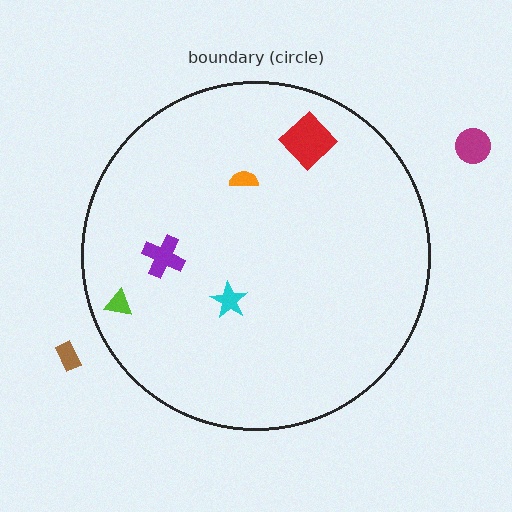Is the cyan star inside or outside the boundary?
Inside.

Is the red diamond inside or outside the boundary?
Inside.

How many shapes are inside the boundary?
5 inside, 2 outside.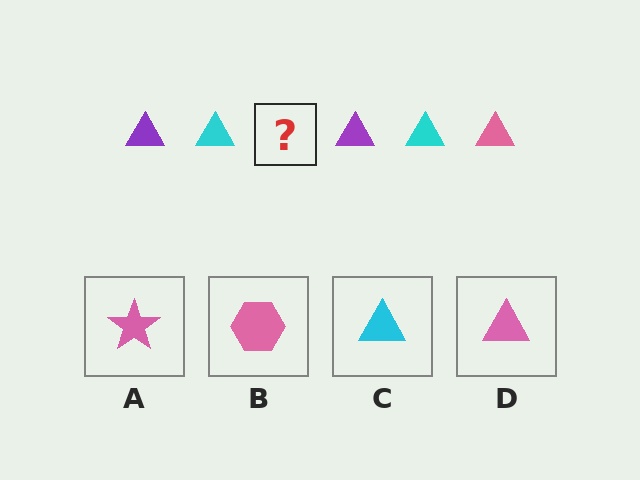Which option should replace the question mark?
Option D.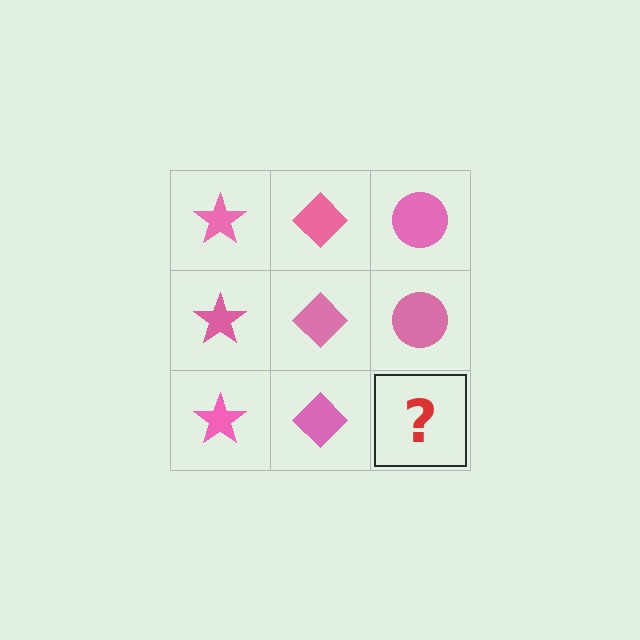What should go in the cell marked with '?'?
The missing cell should contain a pink circle.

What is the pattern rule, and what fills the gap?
The rule is that each column has a consistent shape. The gap should be filled with a pink circle.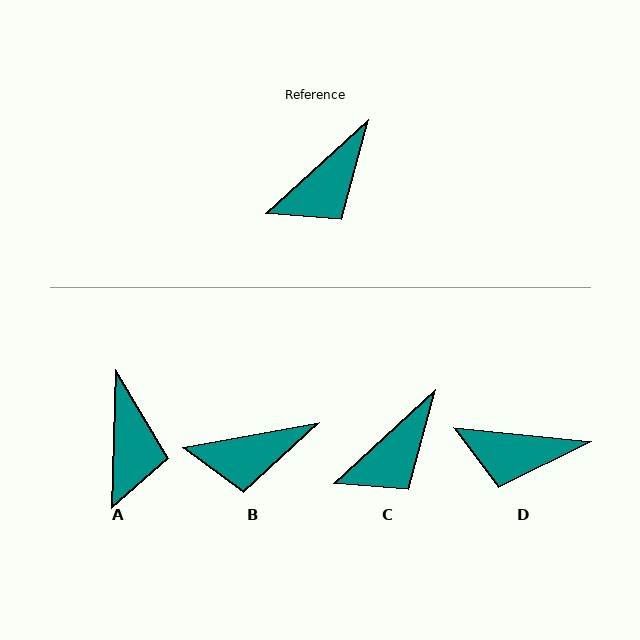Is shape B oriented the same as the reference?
No, it is off by about 32 degrees.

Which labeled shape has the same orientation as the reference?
C.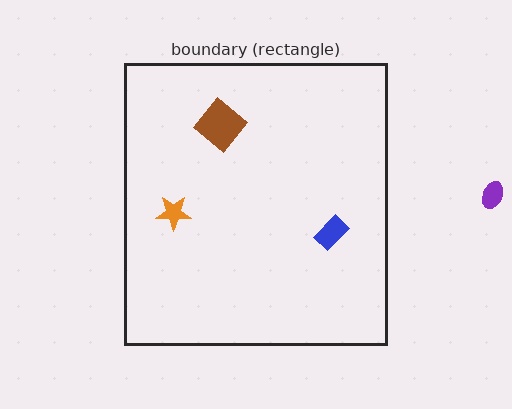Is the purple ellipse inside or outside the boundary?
Outside.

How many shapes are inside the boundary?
3 inside, 1 outside.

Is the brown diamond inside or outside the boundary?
Inside.